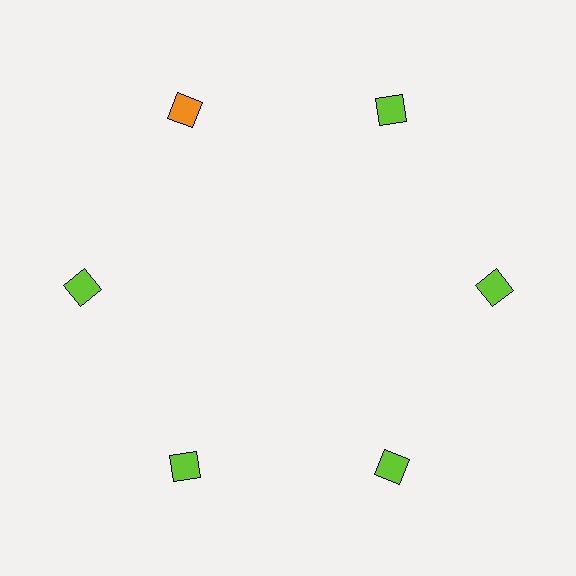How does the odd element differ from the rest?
It has a different color: orange instead of lime.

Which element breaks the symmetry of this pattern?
The orange square at roughly the 11 o'clock position breaks the symmetry. All other shapes are lime squares.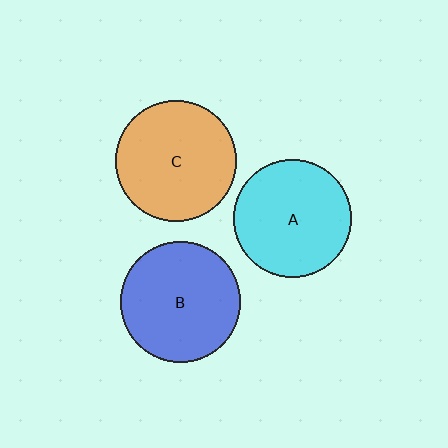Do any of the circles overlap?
No, none of the circles overlap.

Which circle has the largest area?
Circle C (orange).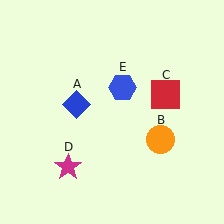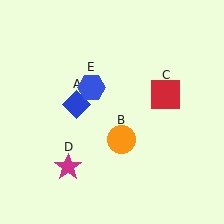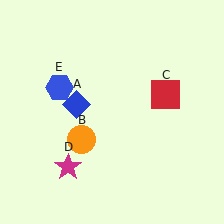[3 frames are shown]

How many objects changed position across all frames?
2 objects changed position: orange circle (object B), blue hexagon (object E).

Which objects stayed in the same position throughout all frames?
Blue diamond (object A) and red square (object C) and magenta star (object D) remained stationary.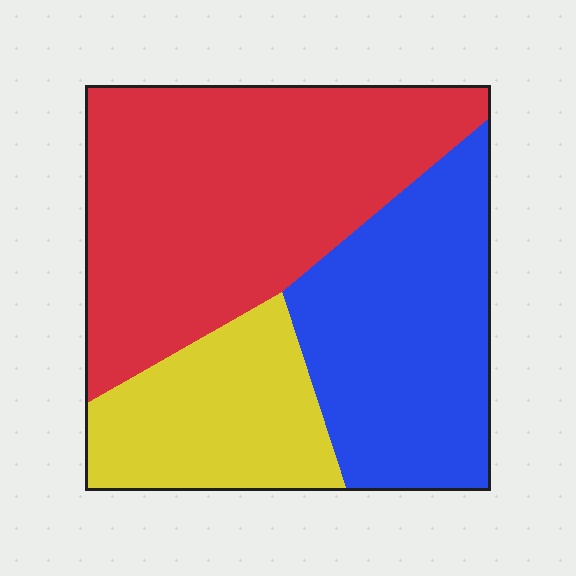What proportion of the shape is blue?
Blue covers roughly 30% of the shape.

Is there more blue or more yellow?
Blue.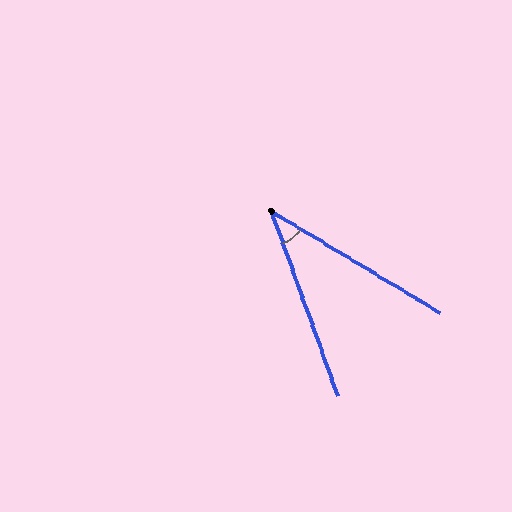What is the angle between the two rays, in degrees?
Approximately 39 degrees.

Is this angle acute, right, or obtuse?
It is acute.